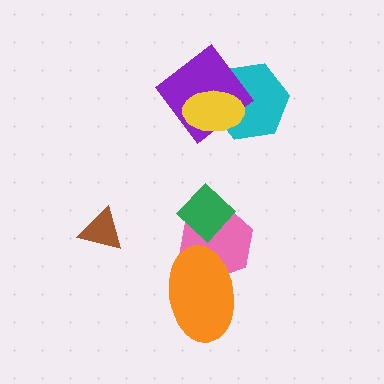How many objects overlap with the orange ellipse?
1 object overlaps with the orange ellipse.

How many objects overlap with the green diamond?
1 object overlaps with the green diamond.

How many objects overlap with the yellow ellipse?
2 objects overlap with the yellow ellipse.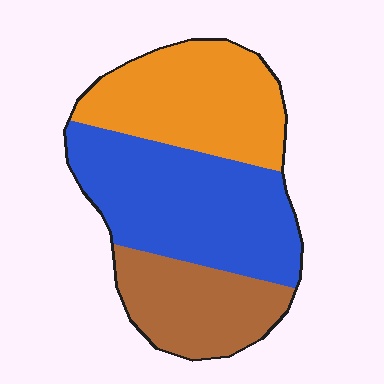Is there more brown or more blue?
Blue.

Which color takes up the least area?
Brown, at roughly 25%.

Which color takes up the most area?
Blue, at roughly 45%.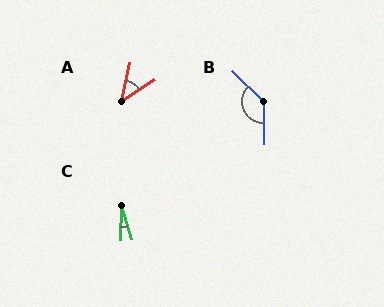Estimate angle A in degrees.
Approximately 44 degrees.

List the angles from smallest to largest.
C (18°), A (44°), B (136°).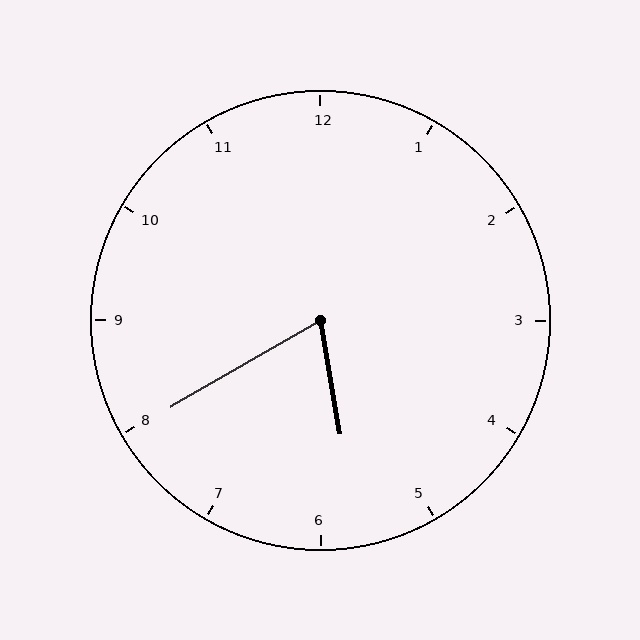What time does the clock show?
5:40.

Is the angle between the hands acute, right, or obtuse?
It is acute.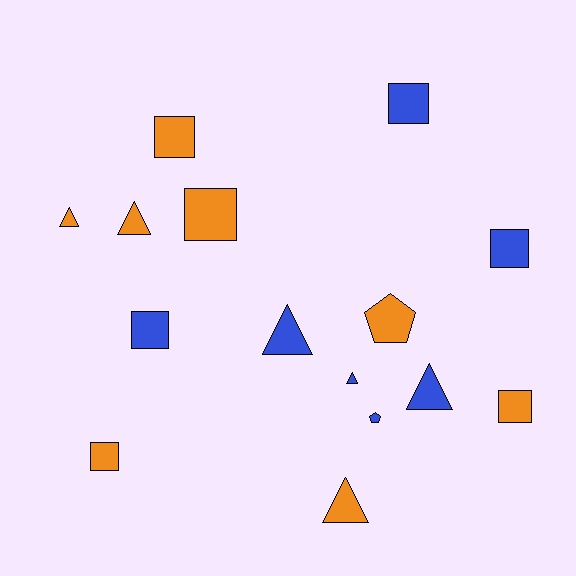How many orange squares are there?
There are 4 orange squares.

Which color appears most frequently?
Orange, with 8 objects.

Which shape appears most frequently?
Square, with 7 objects.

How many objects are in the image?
There are 15 objects.